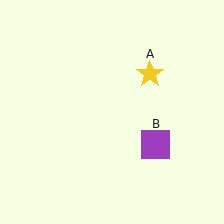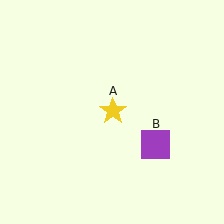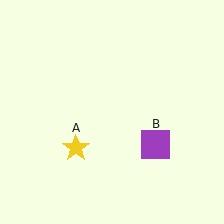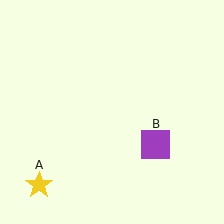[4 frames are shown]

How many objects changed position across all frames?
1 object changed position: yellow star (object A).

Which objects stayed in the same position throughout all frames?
Purple square (object B) remained stationary.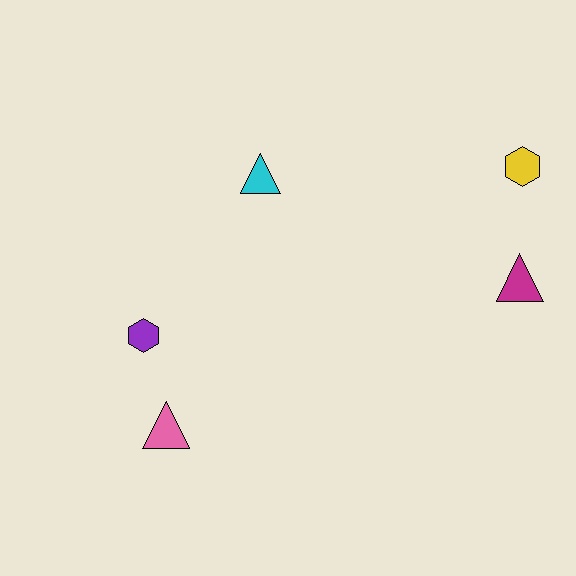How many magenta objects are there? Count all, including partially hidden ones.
There is 1 magenta object.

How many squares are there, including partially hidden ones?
There are no squares.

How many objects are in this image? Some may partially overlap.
There are 5 objects.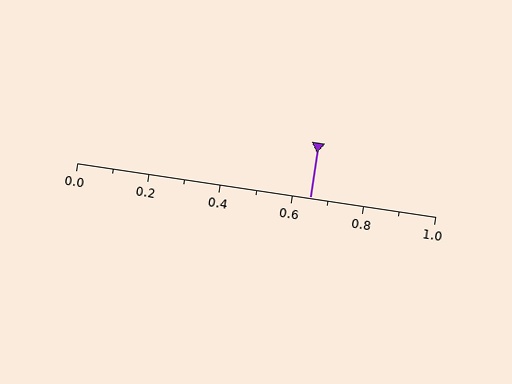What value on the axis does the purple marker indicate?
The marker indicates approximately 0.65.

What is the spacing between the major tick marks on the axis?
The major ticks are spaced 0.2 apart.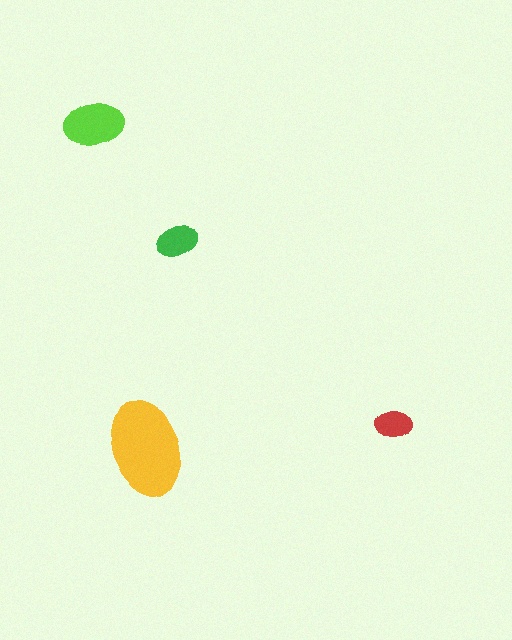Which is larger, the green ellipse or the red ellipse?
The green one.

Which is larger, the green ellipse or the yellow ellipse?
The yellow one.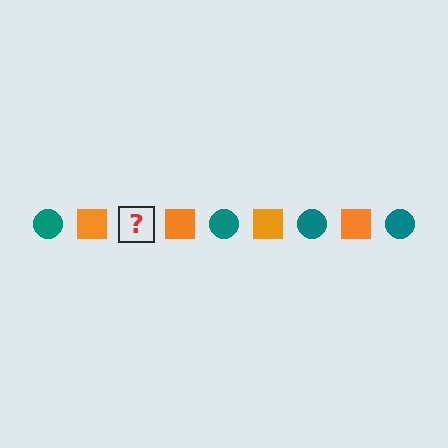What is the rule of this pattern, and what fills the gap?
The rule is that the pattern alternates between teal circle and orange square. The gap should be filled with a teal circle.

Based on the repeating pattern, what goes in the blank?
The blank should be a teal circle.